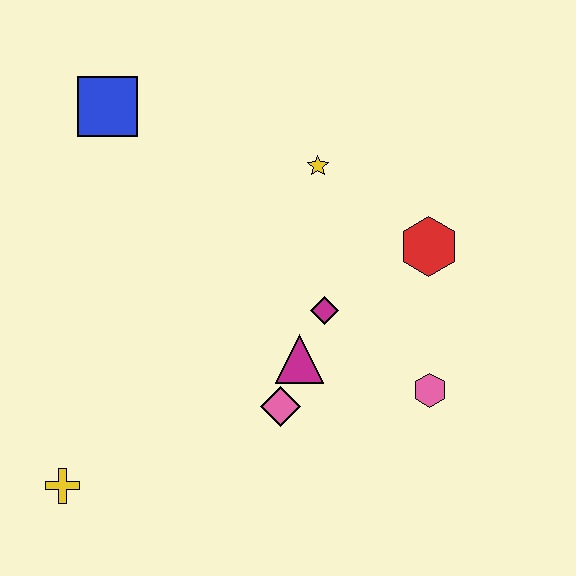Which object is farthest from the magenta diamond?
The yellow cross is farthest from the magenta diamond.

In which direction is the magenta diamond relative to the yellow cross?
The magenta diamond is to the right of the yellow cross.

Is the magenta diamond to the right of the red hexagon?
No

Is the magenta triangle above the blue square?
No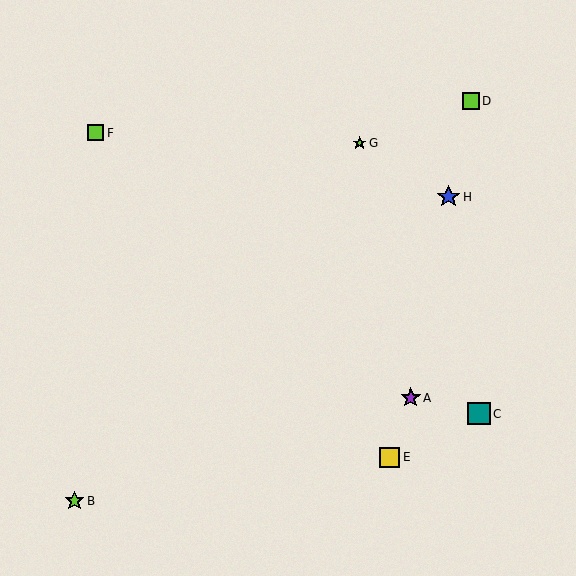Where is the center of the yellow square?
The center of the yellow square is at (390, 457).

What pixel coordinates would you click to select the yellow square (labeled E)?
Click at (390, 457) to select the yellow square E.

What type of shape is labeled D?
Shape D is a lime square.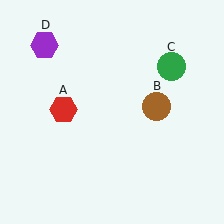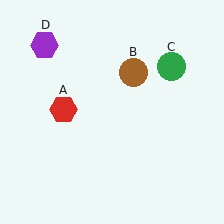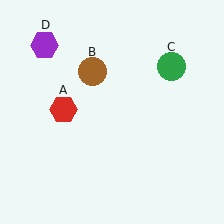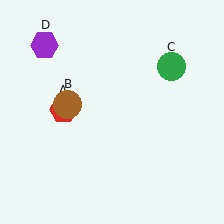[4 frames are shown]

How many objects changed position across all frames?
1 object changed position: brown circle (object B).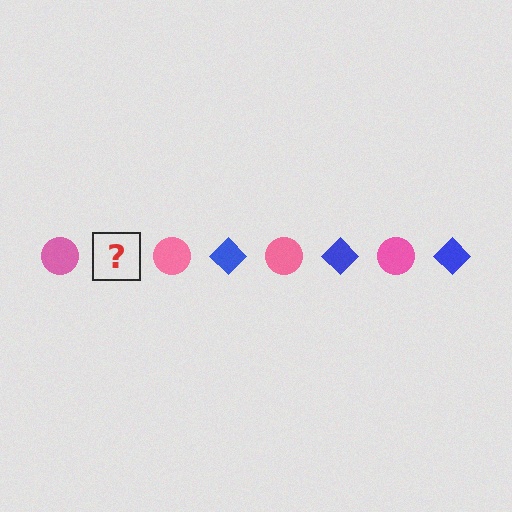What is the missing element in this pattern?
The missing element is a blue diamond.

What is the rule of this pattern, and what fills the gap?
The rule is that the pattern alternates between pink circle and blue diamond. The gap should be filled with a blue diamond.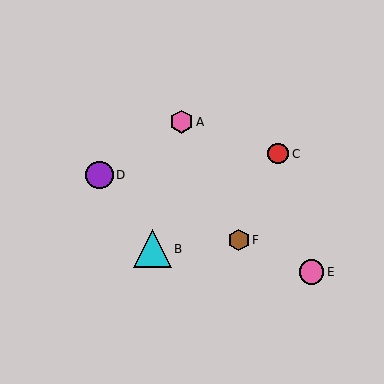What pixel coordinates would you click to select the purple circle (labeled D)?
Click at (99, 175) to select the purple circle D.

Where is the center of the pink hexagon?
The center of the pink hexagon is at (182, 122).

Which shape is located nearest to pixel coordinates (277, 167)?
The red circle (labeled C) at (278, 154) is nearest to that location.